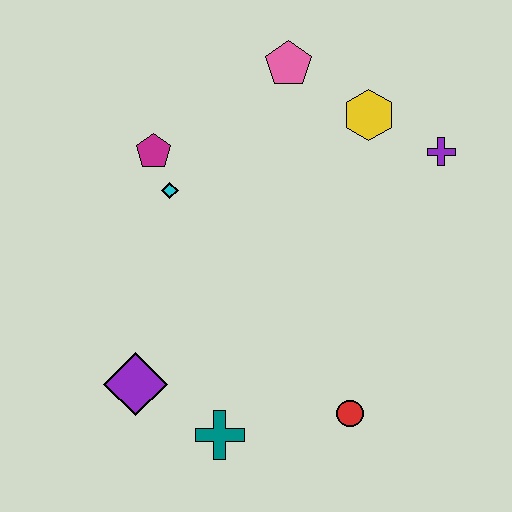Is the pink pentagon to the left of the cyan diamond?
No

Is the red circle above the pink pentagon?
No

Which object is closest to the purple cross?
The yellow hexagon is closest to the purple cross.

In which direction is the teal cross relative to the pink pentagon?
The teal cross is below the pink pentagon.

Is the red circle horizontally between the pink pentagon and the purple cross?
Yes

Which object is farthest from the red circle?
The pink pentagon is farthest from the red circle.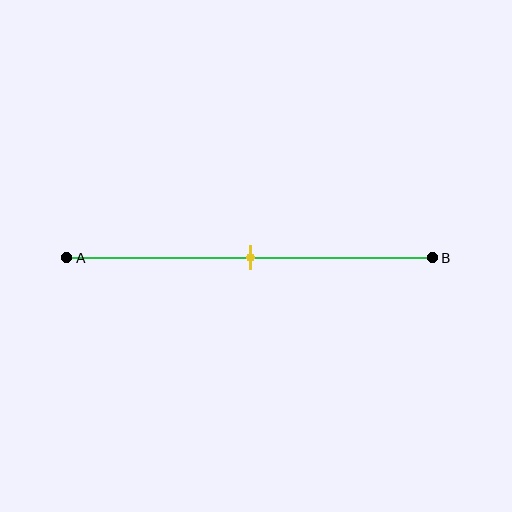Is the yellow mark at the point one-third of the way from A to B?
No, the mark is at about 50% from A, not at the 33% one-third point.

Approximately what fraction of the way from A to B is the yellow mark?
The yellow mark is approximately 50% of the way from A to B.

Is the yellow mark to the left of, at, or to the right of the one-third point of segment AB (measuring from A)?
The yellow mark is to the right of the one-third point of segment AB.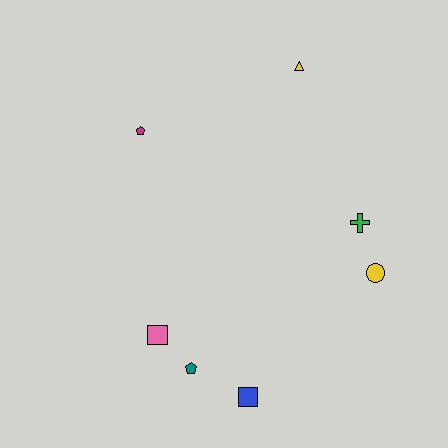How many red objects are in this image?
There are no red objects.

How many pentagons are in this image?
There are 2 pentagons.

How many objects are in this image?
There are 7 objects.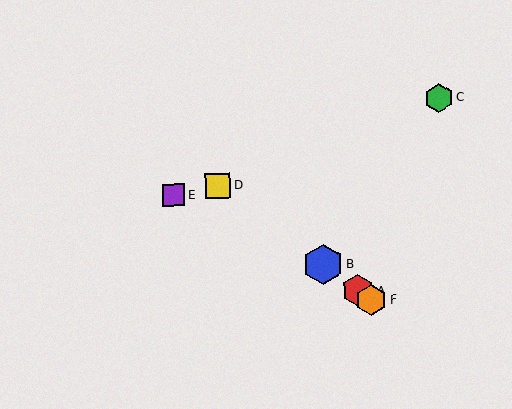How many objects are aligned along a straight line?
4 objects (A, B, D, F) are aligned along a straight line.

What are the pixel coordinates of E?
Object E is at (173, 195).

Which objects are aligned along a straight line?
Objects A, B, D, F are aligned along a straight line.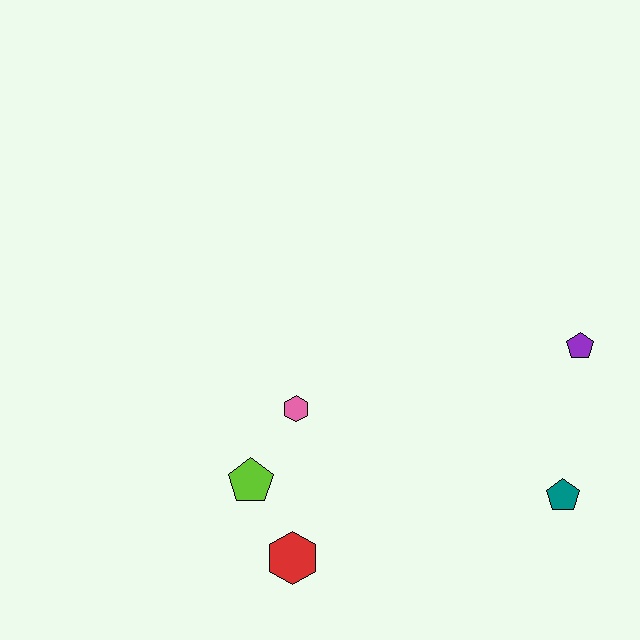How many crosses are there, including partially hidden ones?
There are no crosses.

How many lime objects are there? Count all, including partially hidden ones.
There is 1 lime object.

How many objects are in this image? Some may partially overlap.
There are 5 objects.